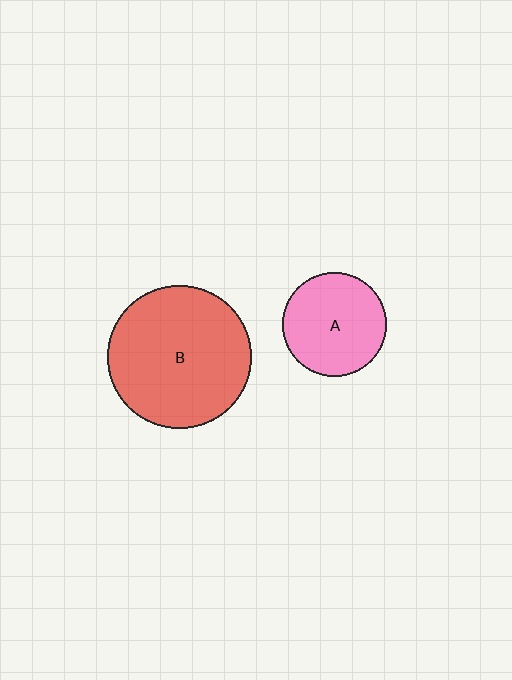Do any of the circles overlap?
No, none of the circles overlap.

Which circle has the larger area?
Circle B (red).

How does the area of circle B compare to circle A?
Approximately 1.9 times.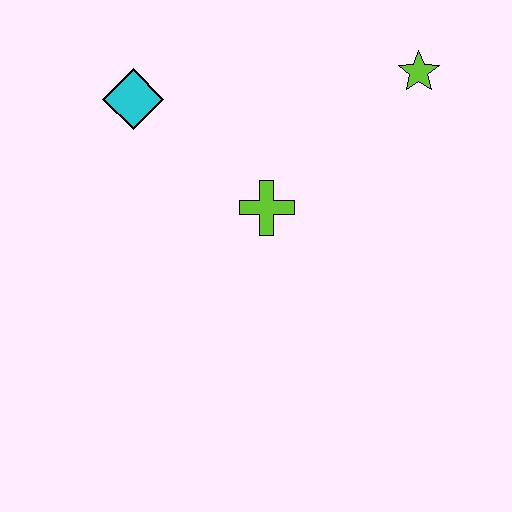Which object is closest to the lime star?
The lime cross is closest to the lime star.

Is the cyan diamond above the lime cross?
Yes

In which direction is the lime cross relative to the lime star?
The lime cross is to the left of the lime star.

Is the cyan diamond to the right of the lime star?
No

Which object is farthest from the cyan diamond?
The lime star is farthest from the cyan diamond.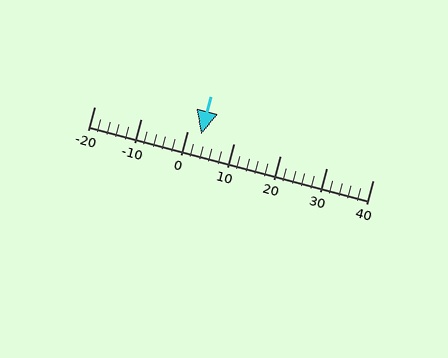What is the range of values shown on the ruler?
The ruler shows values from -20 to 40.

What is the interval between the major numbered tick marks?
The major tick marks are spaced 10 units apart.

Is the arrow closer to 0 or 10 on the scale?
The arrow is closer to 0.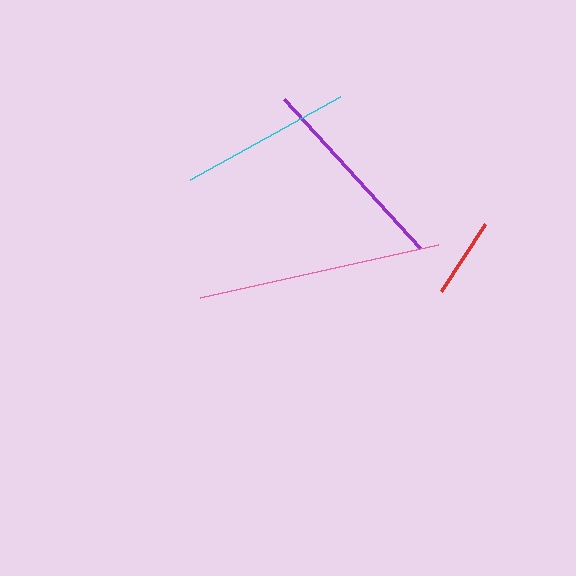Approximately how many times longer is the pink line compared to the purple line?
The pink line is approximately 1.2 times the length of the purple line.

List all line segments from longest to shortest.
From longest to shortest: pink, purple, cyan, red.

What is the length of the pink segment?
The pink segment is approximately 244 pixels long.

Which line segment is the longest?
The pink line is the longest at approximately 244 pixels.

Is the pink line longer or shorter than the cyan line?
The pink line is longer than the cyan line.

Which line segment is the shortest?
The red line is the shortest at approximately 80 pixels.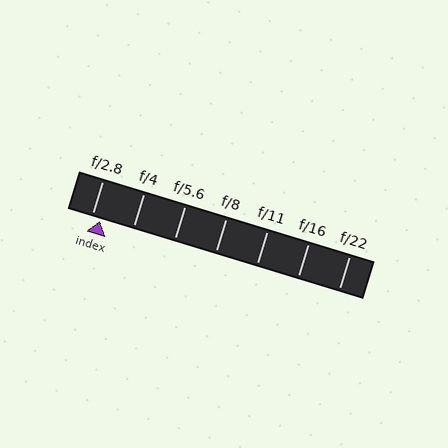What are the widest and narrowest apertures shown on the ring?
The widest aperture shown is f/2.8 and the narrowest is f/22.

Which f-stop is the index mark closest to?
The index mark is closest to f/2.8.